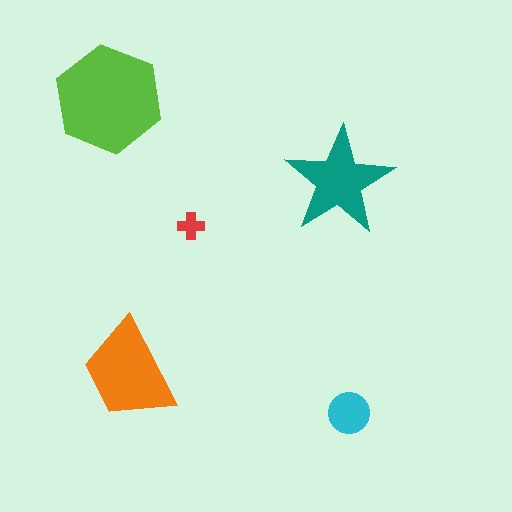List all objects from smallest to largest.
The red cross, the cyan circle, the teal star, the orange trapezoid, the lime hexagon.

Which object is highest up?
The lime hexagon is topmost.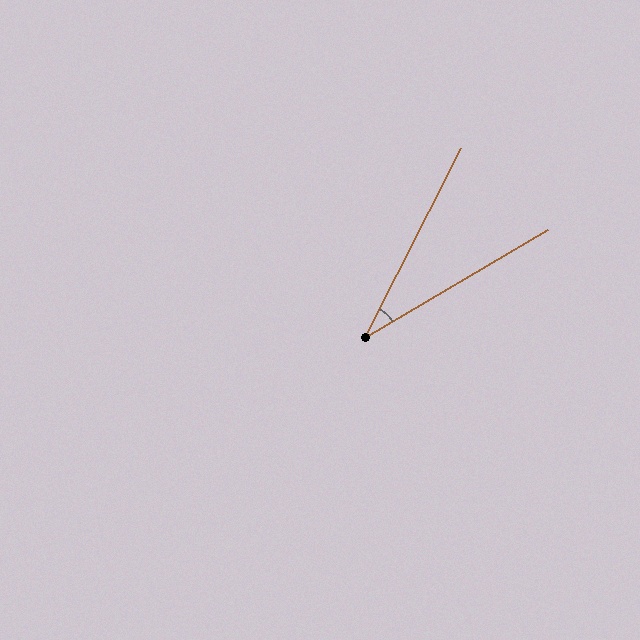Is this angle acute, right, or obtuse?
It is acute.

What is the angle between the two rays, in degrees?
Approximately 33 degrees.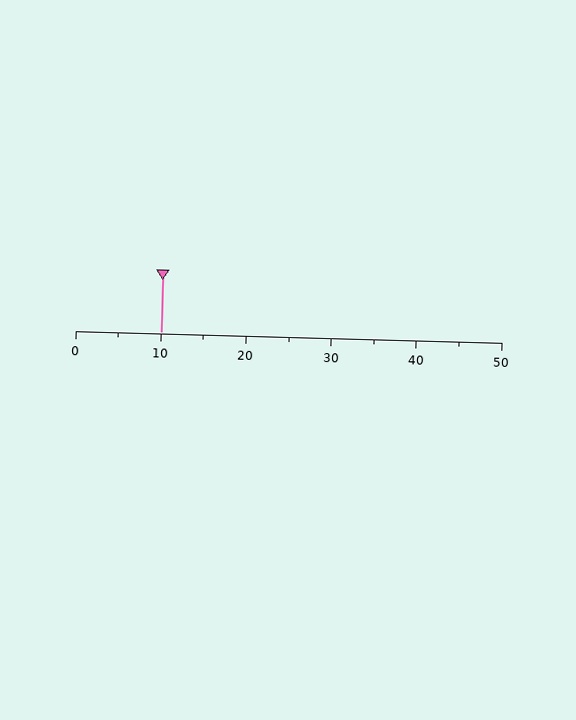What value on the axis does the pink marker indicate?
The marker indicates approximately 10.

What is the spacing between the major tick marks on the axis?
The major ticks are spaced 10 apart.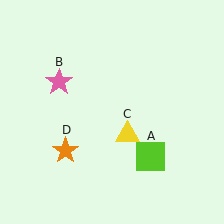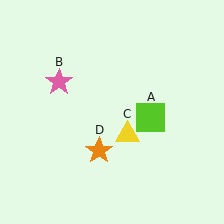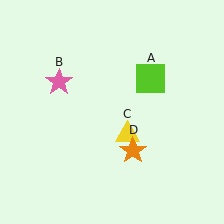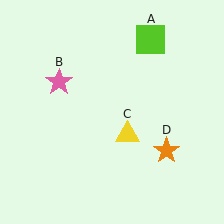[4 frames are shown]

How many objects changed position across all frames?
2 objects changed position: lime square (object A), orange star (object D).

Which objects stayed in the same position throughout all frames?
Pink star (object B) and yellow triangle (object C) remained stationary.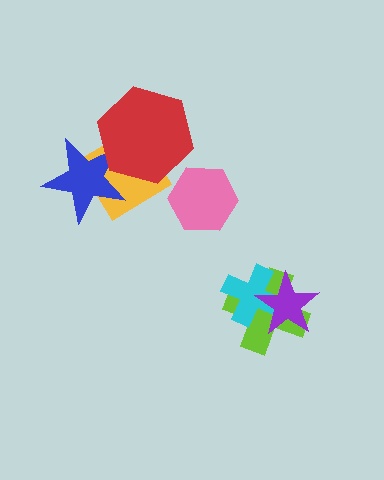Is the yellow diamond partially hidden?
Yes, it is partially covered by another shape.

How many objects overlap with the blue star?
2 objects overlap with the blue star.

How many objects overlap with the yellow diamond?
2 objects overlap with the yellow diamond.